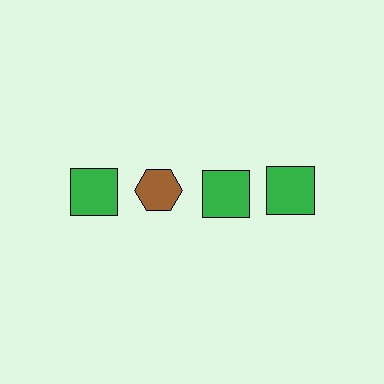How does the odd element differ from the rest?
It differs in both color (brown instead of green) and shape (hexagon instead of square).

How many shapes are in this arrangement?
There are 4 shapes arranged in a grid pattern.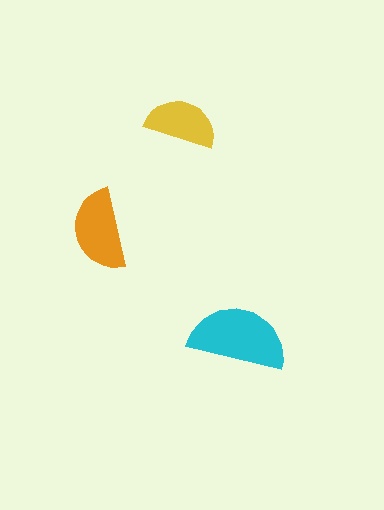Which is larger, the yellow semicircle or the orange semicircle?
The orange one.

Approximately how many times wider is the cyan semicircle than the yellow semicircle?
About 1.5 times wider.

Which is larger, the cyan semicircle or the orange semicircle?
The cyan one.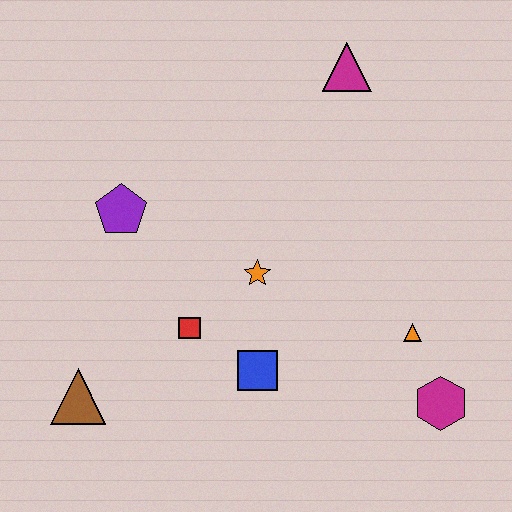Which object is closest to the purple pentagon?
The red square is closest to the purple pentagon.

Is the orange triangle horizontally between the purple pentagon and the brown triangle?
No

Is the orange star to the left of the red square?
No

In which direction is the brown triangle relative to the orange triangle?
The brown triangle is to the left of the orange triangle.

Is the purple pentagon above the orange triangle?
Yes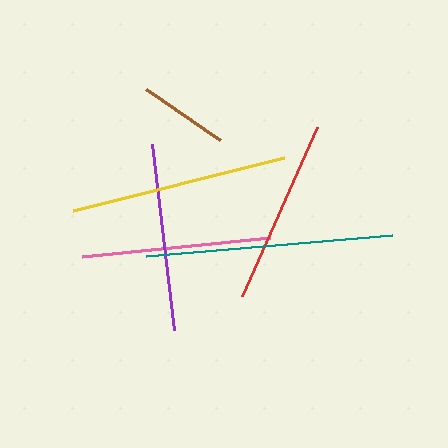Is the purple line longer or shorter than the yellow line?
The yellow line is longer than the purple line.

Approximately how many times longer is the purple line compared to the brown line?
The purple line is approximately 2.1 times the length of the brown line.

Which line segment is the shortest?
The brown line is the shortest at approximately 90 pixels.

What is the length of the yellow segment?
The yellow segment is approximately 217 pixels long.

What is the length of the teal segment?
The teal segment is approximately 247 pixels long.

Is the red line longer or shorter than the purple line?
The purple line is longer than the red line.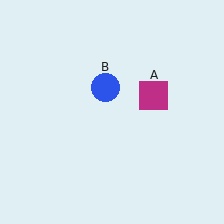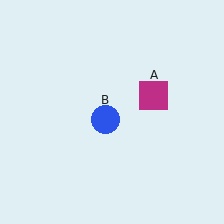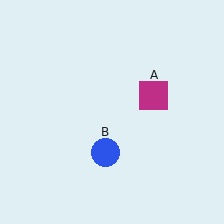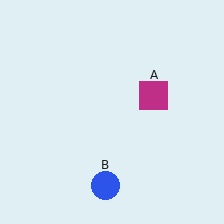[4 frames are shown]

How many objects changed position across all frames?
1 object changed position: blue circle (object B).